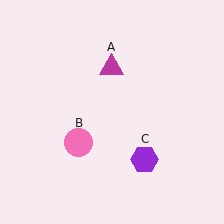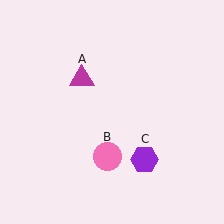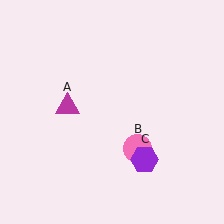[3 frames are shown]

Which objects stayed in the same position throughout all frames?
Purple hexagon (object C) remained stationary.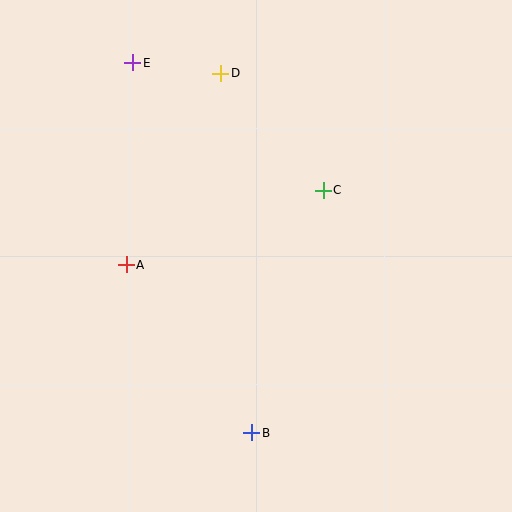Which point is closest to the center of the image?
Point C at (323, 190) is closest to the center.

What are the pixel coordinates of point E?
Point E is at (133, 63).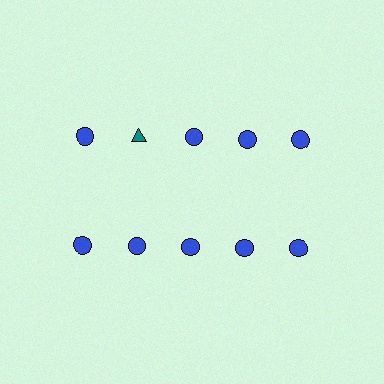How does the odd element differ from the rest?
It differs in both color (teal instead of blue) and shape (triangle instead of circle).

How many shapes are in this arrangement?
There are 10 shapes arranged in a grid pattern.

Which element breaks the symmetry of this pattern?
The teal triangle in the top row, second from left column breaks the symmetry. All other shapes are blue circles.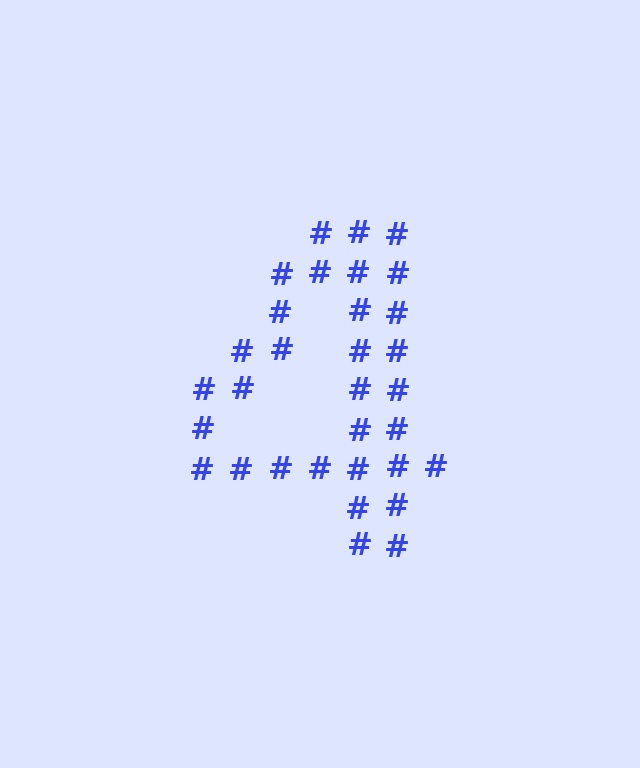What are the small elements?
The small elements are hash symbols.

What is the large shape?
The large shape is the digit 4.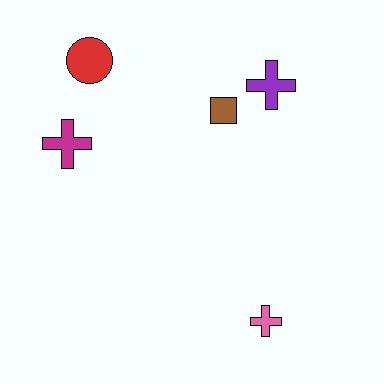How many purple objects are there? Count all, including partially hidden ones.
There is 1 purple object.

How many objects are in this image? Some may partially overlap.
There are 5 objects.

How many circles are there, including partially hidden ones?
There is 1 circle.